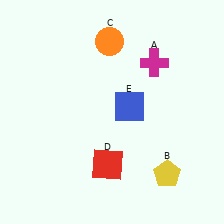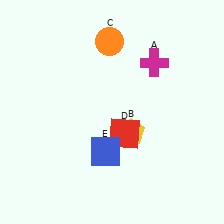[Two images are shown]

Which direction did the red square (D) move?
The red square (D) moved up.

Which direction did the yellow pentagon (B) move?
The yellow pentagon (B) moved up.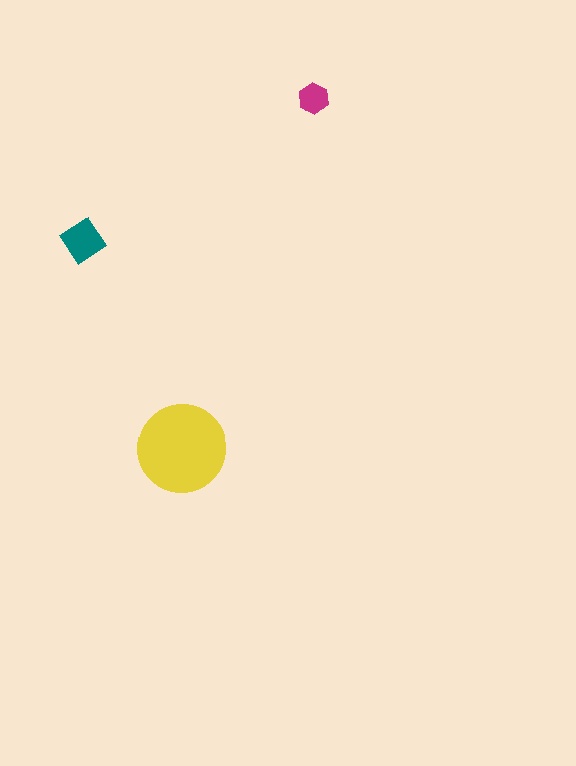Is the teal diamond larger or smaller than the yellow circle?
Smaller.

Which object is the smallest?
The magenta hexagon.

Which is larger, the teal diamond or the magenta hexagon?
The teal diamond.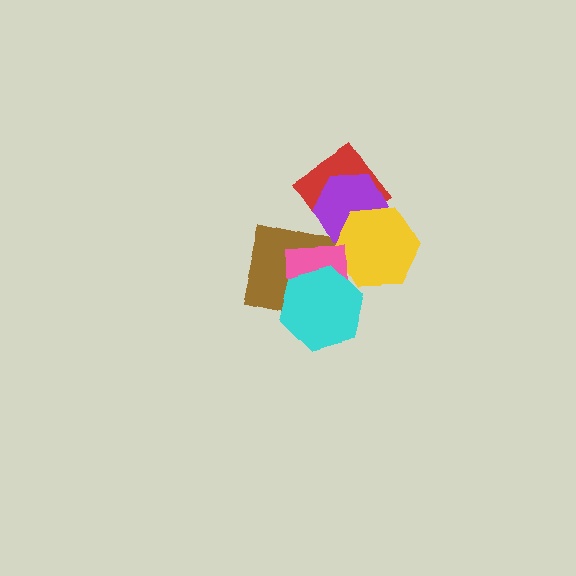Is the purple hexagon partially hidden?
Yes, it is partially covered by another shape.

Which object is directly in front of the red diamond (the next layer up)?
The purple hexagon is directly in front of the red diamond.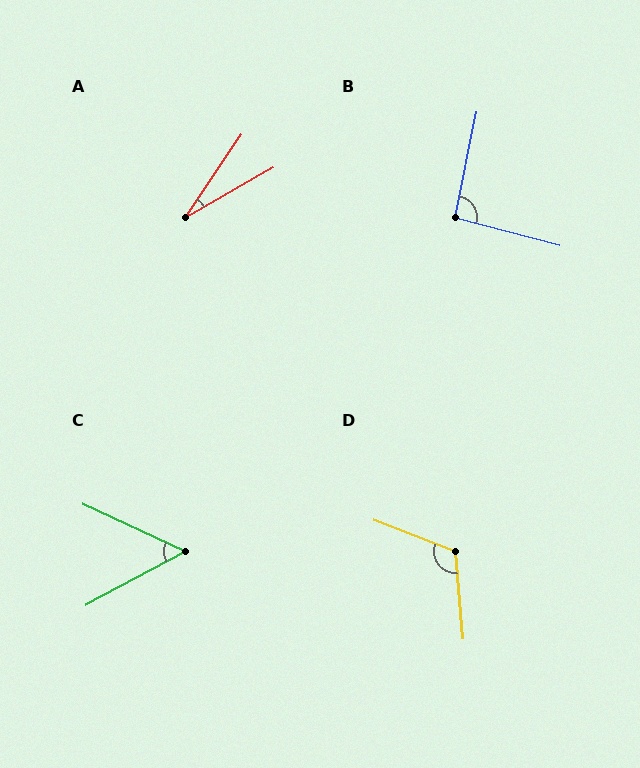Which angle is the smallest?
A, at approximately 26 degrees.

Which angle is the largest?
D, at approximately 116 degrees.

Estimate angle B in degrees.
Approximately 93 degrees.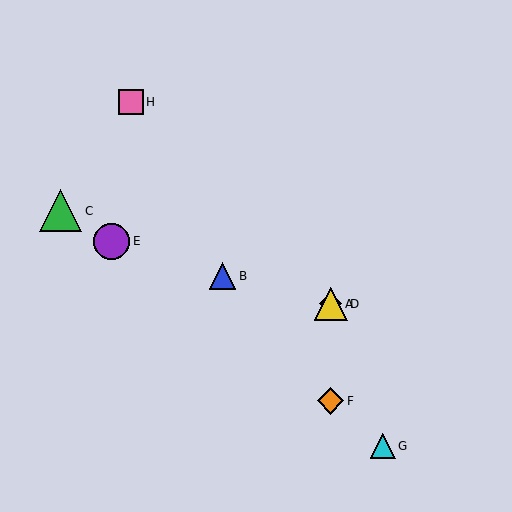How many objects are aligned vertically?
3 objects (A, D, F) are aligned vertically.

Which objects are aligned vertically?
Objects A, D, F are aligned vertically.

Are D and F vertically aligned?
Yes, both are at x≈331.